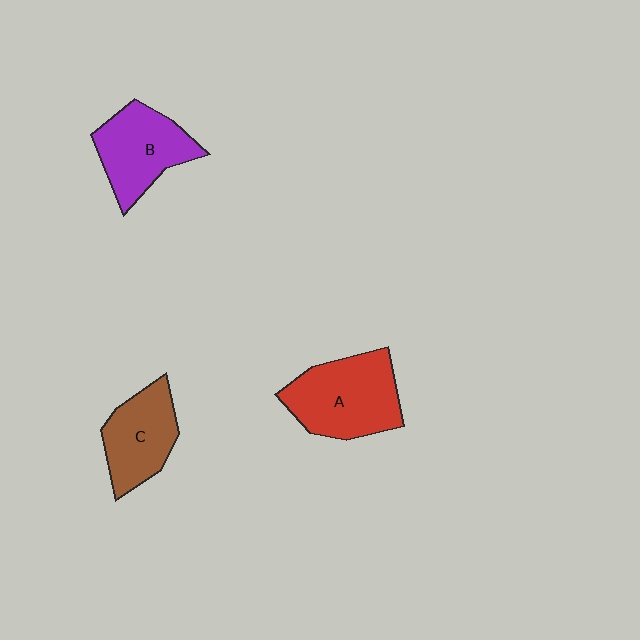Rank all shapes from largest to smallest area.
From largest to smallest: A (red), B (purple), C (brown).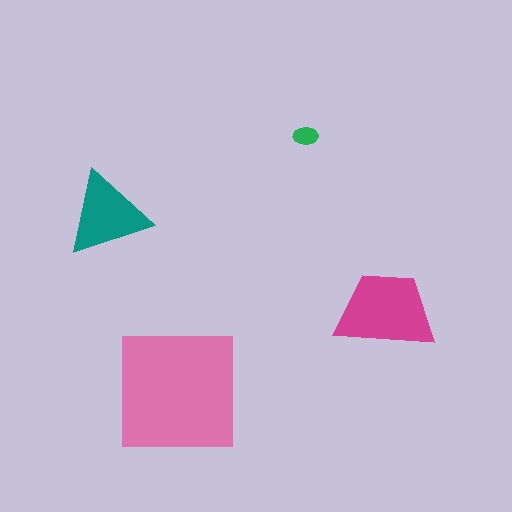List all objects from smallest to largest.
The green ellipse, the teal triangle, the magenta trapezoid, the pink square.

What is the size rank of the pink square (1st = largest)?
1st.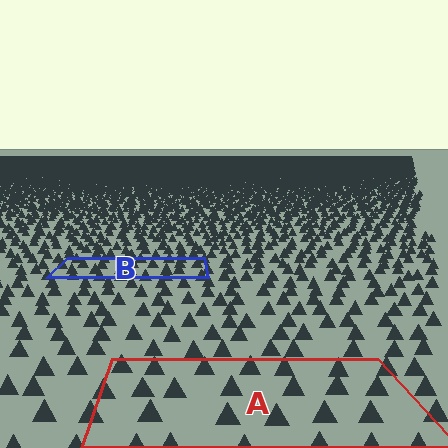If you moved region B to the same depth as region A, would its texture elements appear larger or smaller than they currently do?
They would appear larger. At a closer depth, the same texture elements are projected at a bigger on-screen size.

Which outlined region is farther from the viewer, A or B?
Region B is farther from the viewer — the texture elements inside it appear smaller and more densely packed.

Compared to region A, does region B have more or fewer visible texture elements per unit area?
Region B has more texture elements per unit area — they are packed more densely because it is farther away.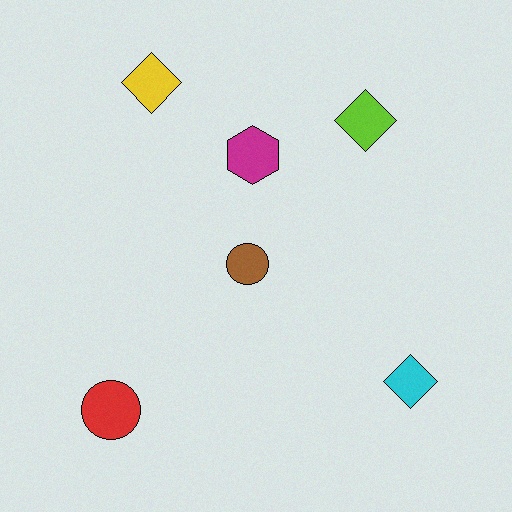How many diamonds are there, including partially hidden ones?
There are 3 diamonds.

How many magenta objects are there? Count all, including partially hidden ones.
There is 1 magenta object.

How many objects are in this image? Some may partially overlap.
There are 6 objects.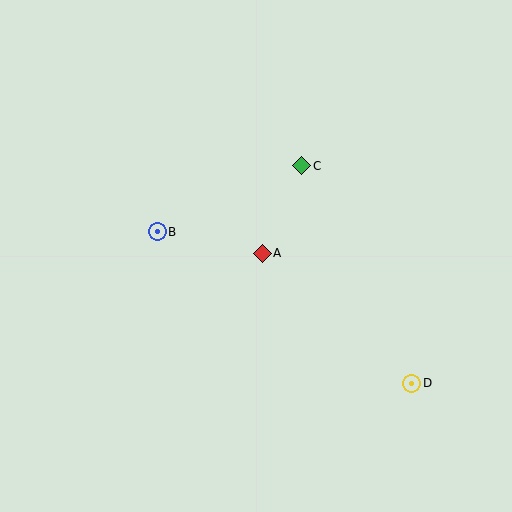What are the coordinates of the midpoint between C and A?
The midpoint between C and A is at (282, 209).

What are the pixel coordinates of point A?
Point A is at (262, 253).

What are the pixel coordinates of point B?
Point B is at (157, 232).